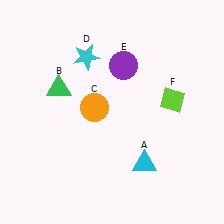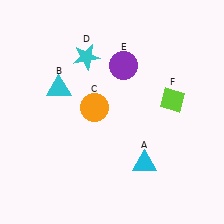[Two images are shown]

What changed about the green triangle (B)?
In Image 1, B is green. In Image 2, it changed to cyan.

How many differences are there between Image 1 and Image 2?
There is 1 difference between the two images.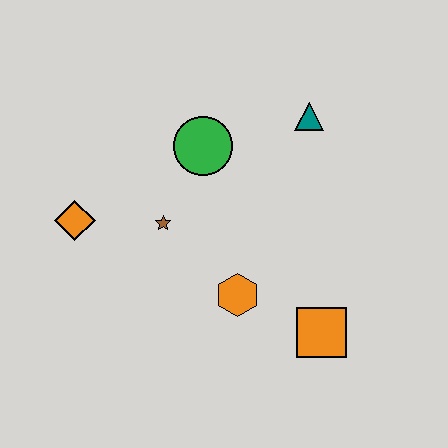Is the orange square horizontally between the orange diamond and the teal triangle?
No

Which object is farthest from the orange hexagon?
The teal triangle is farthest from the orange hexagon.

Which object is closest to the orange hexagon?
The orange square is closest to the orange hexagon.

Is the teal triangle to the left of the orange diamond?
No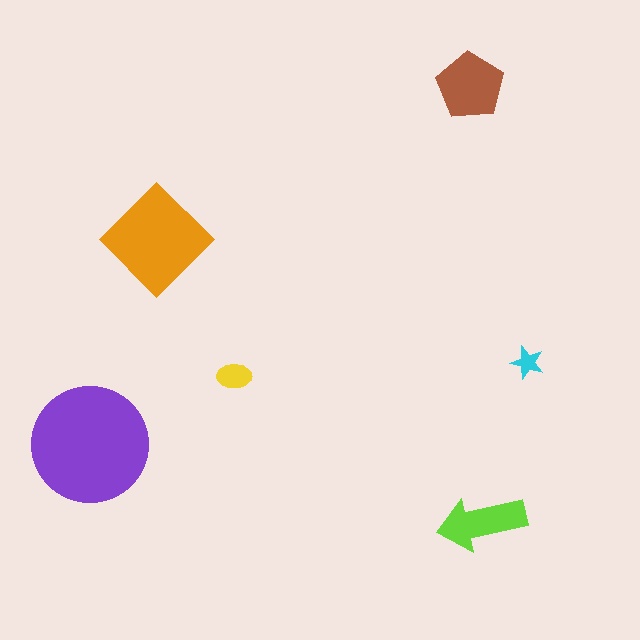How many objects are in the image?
There are 6 objects in the image.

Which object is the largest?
The purple circle.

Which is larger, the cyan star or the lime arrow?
The lime arrow.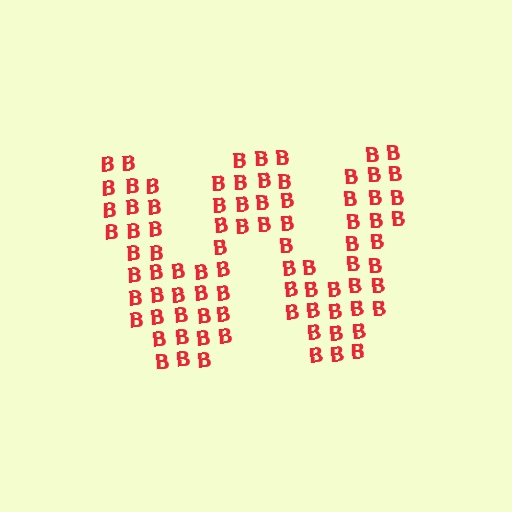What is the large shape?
The large shape is the letter W.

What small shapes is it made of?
It is made of small letter B's.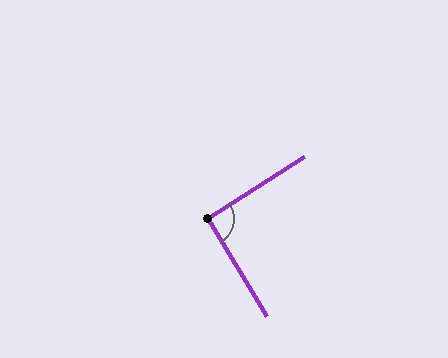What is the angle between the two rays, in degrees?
Approximately 91 degrees.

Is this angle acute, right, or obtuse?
It is approximately a right angle.